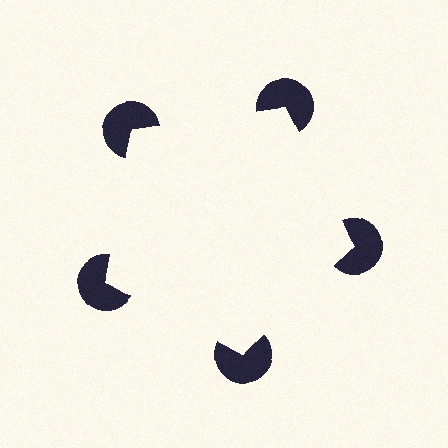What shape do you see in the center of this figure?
An illusory pentagon — its edges are inferred from the aligned wedge cuts in the pac-man discs, not physically drawn.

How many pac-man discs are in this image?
There are 5 — one at each vertex of the illusory pentagon.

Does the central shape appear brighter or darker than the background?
It typically appears slightly brighter than the background, even though no actual brightness change is drawn.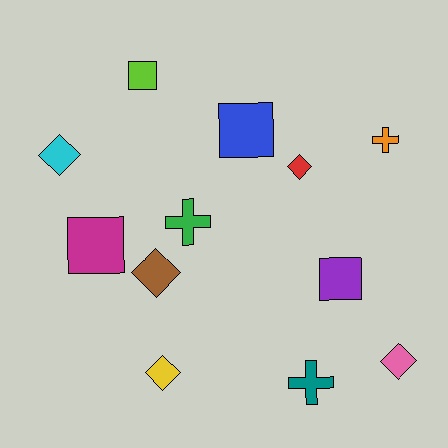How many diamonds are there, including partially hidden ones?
There are 5 diamonds.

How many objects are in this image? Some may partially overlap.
There are 12 objects.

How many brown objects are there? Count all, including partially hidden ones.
There is 1 brown object.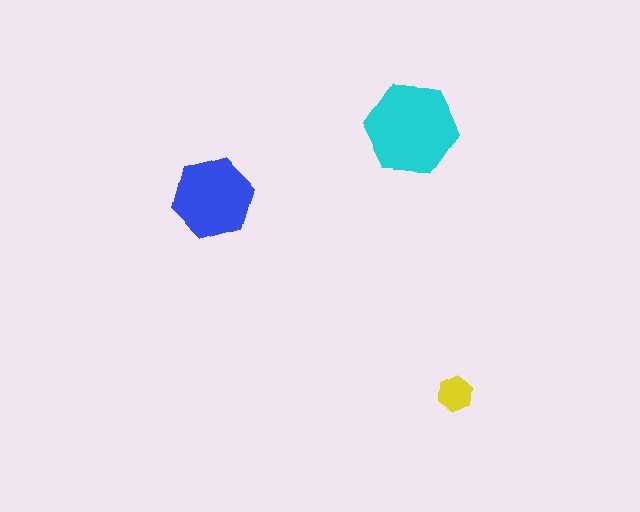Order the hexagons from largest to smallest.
the cyan one, the blue one, the yellow one.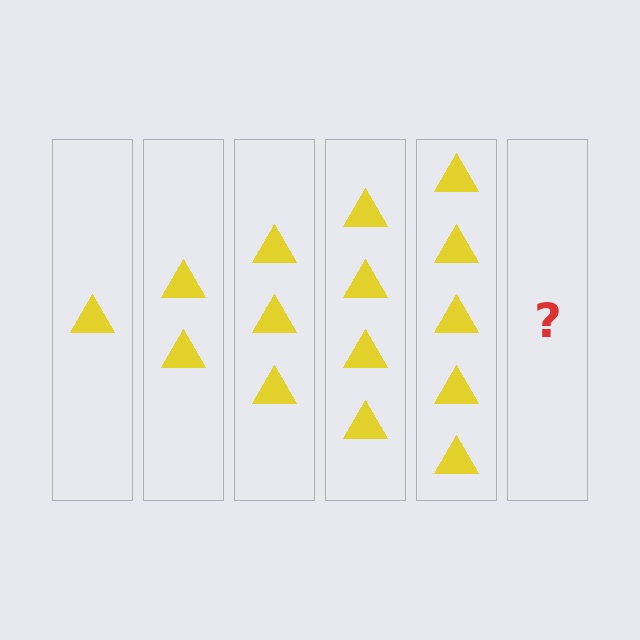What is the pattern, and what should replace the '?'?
The pattern is that each step adds one more triangle. The '?' should be 6 triangles.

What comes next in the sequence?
The next element should be 6 triangles.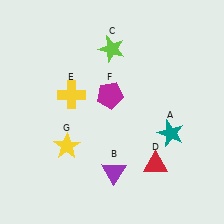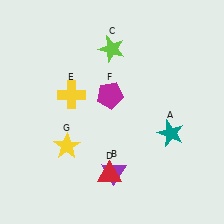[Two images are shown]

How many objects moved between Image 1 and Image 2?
1 object moved between the two images.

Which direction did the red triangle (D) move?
The red triangle (D) moved left.